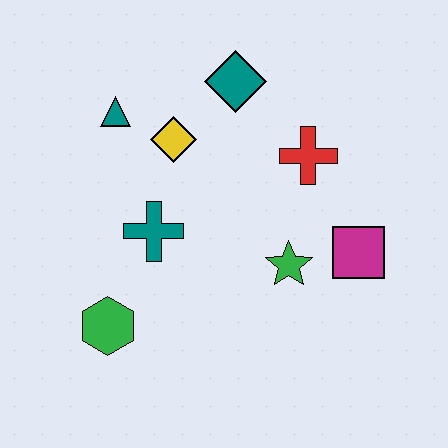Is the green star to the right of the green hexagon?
Yes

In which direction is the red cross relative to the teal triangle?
The red cross is to the right of the teal triangle.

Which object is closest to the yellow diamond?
The teal triangle is closest to the yellow diamond.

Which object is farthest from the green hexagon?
The teal diamond is farthest from the green hexagon.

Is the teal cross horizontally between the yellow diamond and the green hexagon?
Yes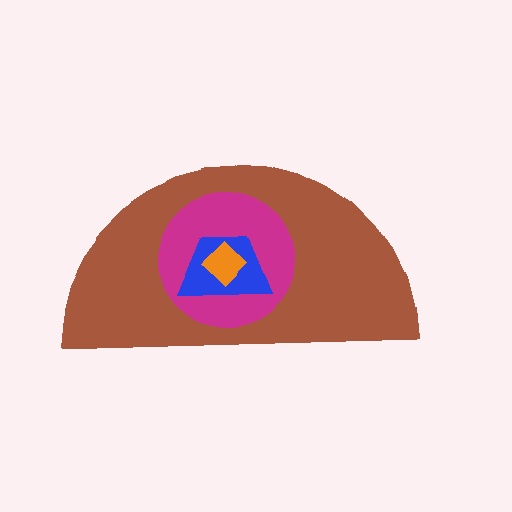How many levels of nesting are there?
4.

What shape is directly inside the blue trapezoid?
The orange diamond.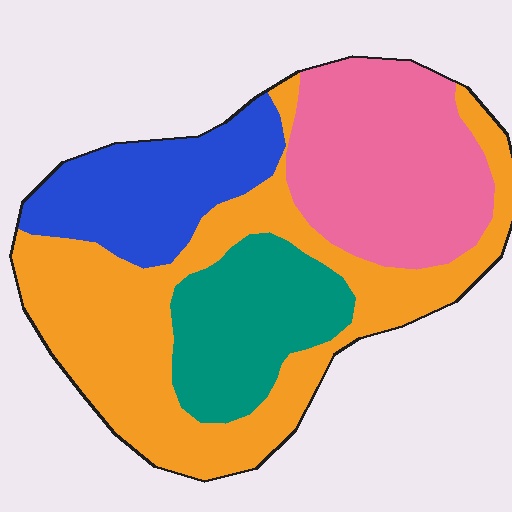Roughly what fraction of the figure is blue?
Blue covers 17% of the figure.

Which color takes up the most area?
Orange, at roughly 40%.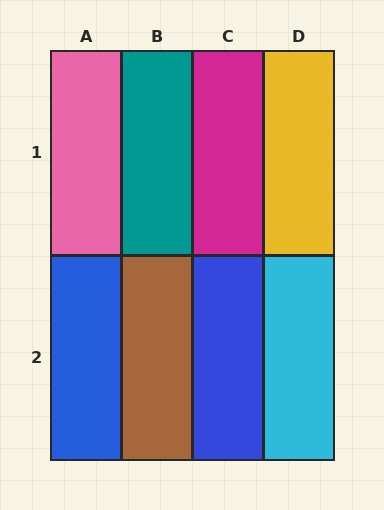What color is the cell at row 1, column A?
Pink.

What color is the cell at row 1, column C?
Magenta.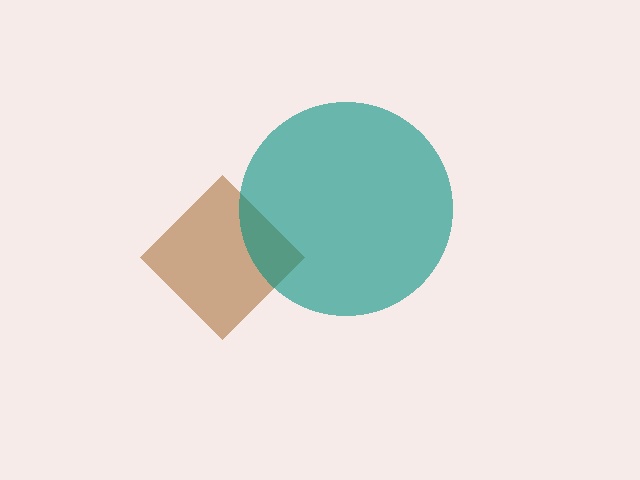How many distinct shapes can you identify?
There are 2 distinct shapes: a brown diamond, a teal circle.